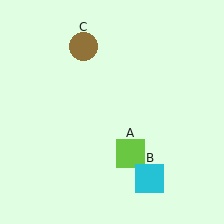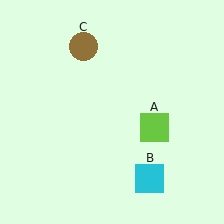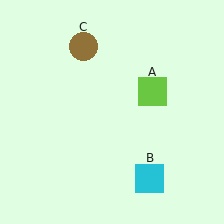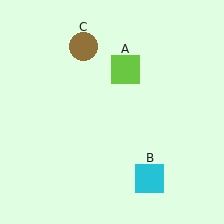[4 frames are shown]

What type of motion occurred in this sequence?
The lime square (object A) rotated counterclockwise around the center of the scene.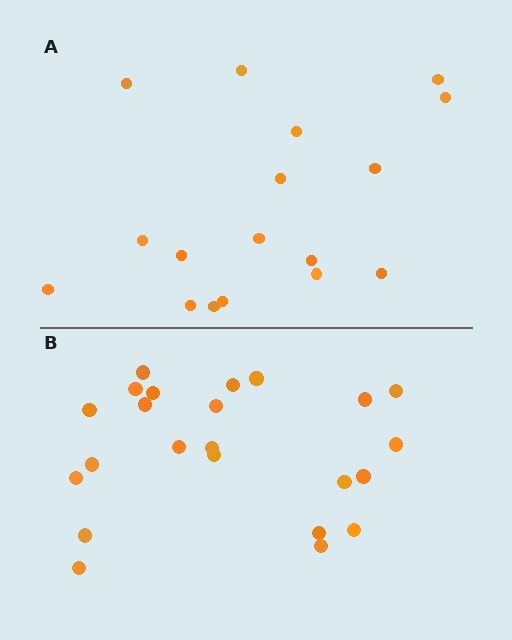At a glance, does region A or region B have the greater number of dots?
Region B (the bottom region) has more dots.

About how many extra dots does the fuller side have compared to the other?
Region B has about 6 more dots than region A.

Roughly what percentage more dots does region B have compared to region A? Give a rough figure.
About 35% more.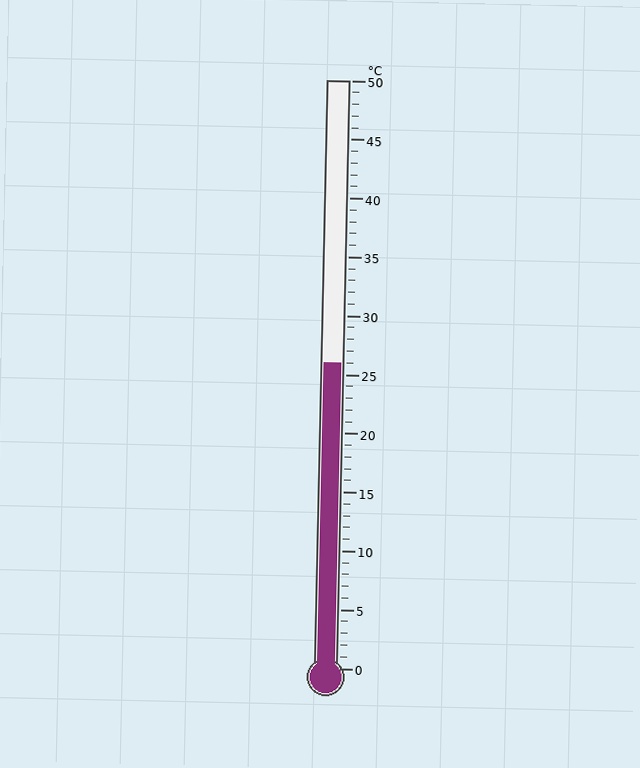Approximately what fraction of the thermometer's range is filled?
The thermometer is filled to approximately 50% of its range.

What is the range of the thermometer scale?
The thermometer scale ranges from 0°C to 50°C.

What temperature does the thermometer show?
The thermometer shows approximately 26°C.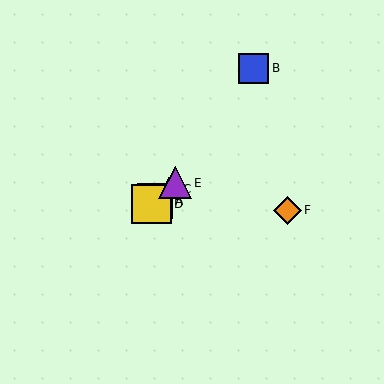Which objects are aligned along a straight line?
Objects A, C, D, E are aligned along a straight line.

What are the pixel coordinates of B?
Object B is at (254, 68).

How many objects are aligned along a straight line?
4 objects (A, C, D, E) are aligned along a straight line.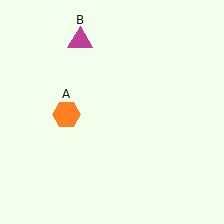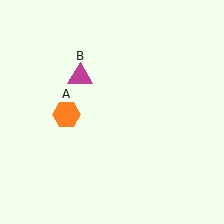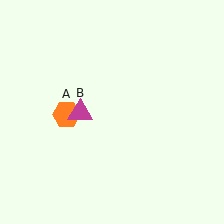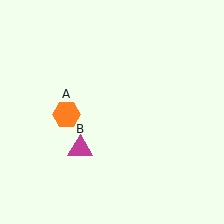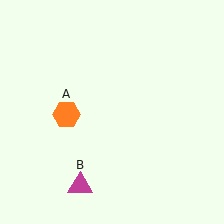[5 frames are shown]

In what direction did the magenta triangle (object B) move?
The magenta triangle (object B) moved down.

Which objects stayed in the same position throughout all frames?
Orange hexagon (object A) remained stationary.